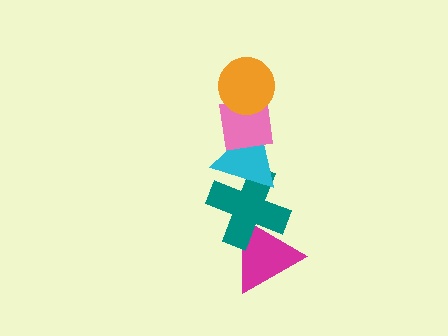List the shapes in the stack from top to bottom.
From top to bottom: the orange circle, the pink square, the cyan triangle, the teal cross, the magenta triangle.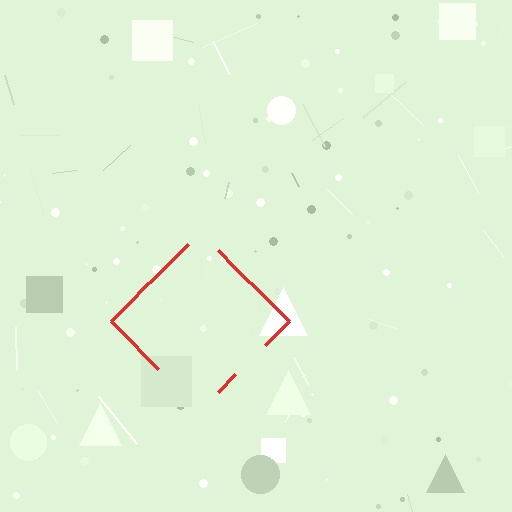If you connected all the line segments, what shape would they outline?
They would outline a diamond.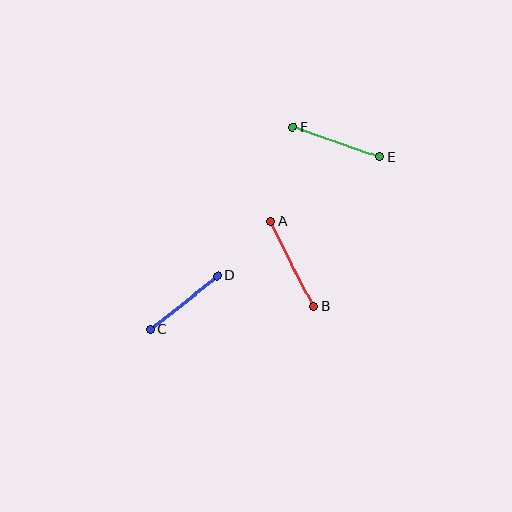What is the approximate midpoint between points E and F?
The midpoint is at approximately (336, 142) pixels.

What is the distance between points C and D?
The distance is approximately 86 pixels.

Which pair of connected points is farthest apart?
Points A and B are farthest apart.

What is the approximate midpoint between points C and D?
The midpoint is at approximately (184, 303) pixels.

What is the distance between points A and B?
The distance is approximately 96 pixels.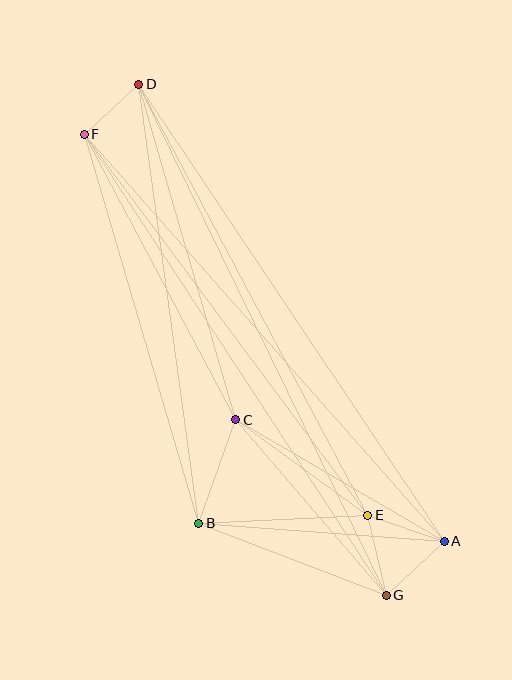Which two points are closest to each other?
Points D and F are closest to each other.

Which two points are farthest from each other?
Points D and G are farthest from each other.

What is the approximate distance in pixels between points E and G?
The distance between E and G is approximately 82 pixels.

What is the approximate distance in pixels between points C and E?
The distance between C and E is approximately 163 pixels.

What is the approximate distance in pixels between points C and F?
The distance between C and F is approximately 323 pixels.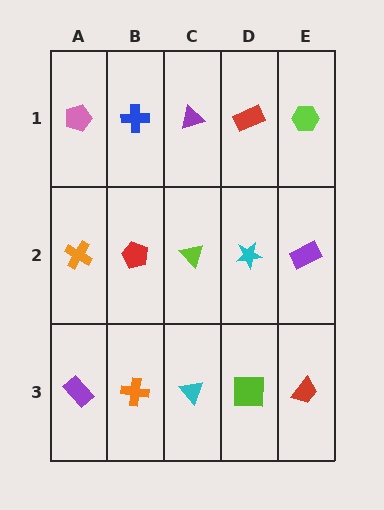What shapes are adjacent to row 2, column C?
A purple triangle (row 1, column C), a cyan triangle (row 3, column C), a red pentagon (row 2, column B), a cyan star (row 2, column D).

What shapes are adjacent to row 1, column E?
A purple rectangle (row 2, column E), a red rectangle (row 1, column D).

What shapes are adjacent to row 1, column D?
A cyan star (row 2, column D), a purple triangle (row 1, column C), a lime hexagon (row 1, column E).